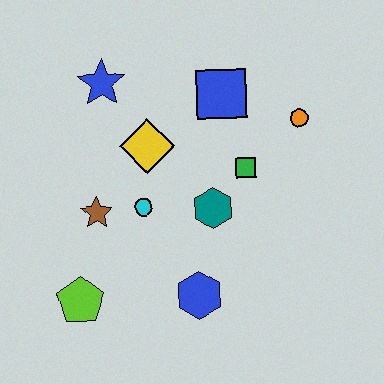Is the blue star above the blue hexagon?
Yes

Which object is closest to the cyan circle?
The brown star is closest to the cyan circle.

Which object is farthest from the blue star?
The blue hexagon is farthest from the blue star.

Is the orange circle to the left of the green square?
No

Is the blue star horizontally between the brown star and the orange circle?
Yes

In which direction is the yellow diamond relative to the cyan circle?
The yellow diamond is above the cyan circle.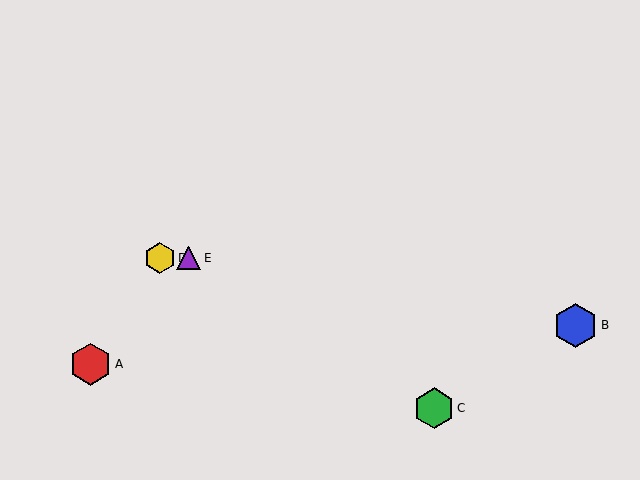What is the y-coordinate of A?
Object A is at y≈364.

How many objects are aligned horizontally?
2 objects (D, E) are aligned horizontally.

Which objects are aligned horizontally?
Objects D, E are aligned horizontally.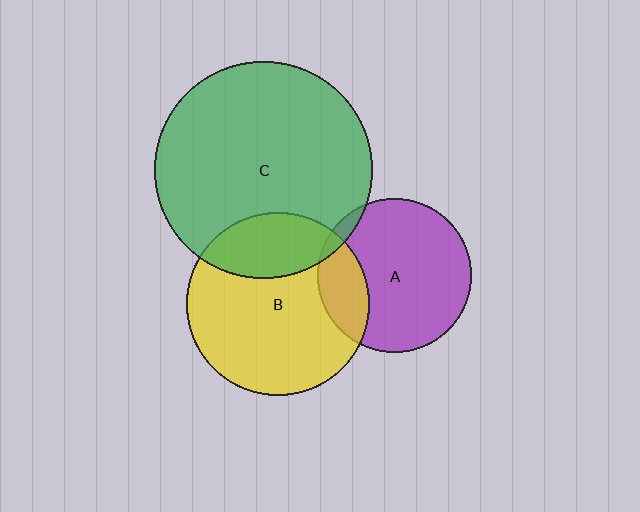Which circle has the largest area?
Circle C (green).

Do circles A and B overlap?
Yes.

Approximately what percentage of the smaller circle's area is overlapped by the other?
Approximately 20%.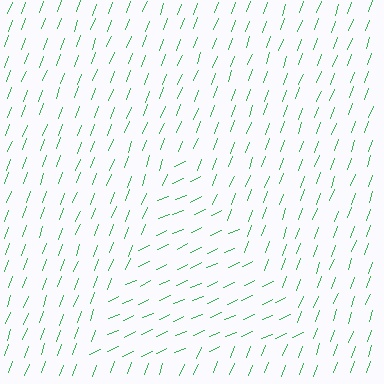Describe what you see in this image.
The image is filled with small green line segments. A triangle region in the image has lines oriented differently from the surrounding lines, creating a visible texture boundary.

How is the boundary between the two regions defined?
The boundary is defined purely by a change in line orientation (approximately 45 degrees difference). All lines are the same color and thickness.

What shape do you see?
I see a triangle.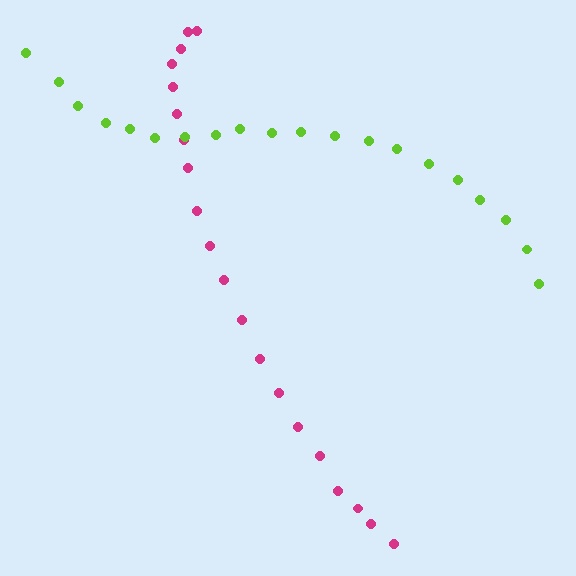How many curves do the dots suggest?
There are 2 distinct paths.